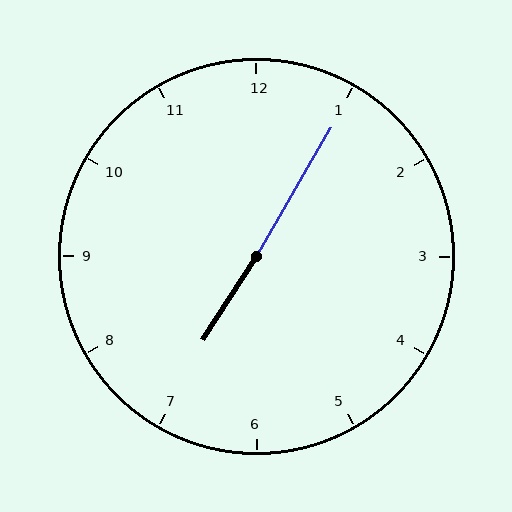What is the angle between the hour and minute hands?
Approximately 178 degrees.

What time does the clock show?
7:05.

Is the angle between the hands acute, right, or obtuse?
It is obtuse.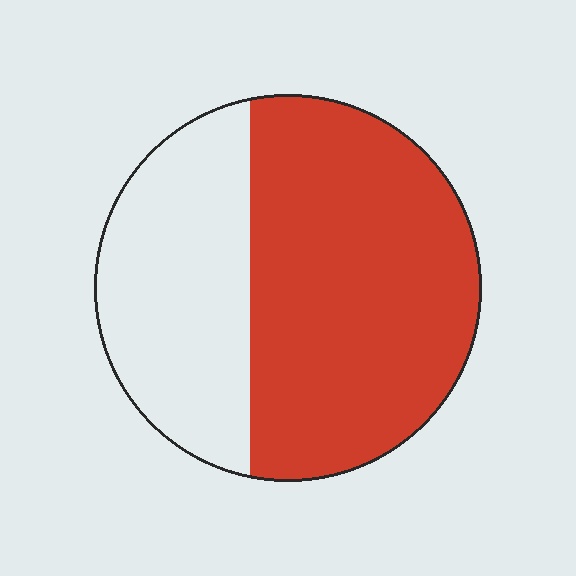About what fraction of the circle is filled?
About five eighths (5/8).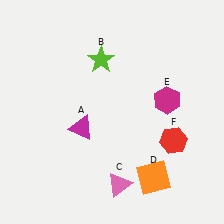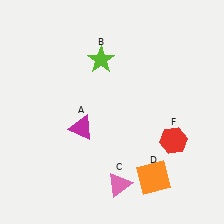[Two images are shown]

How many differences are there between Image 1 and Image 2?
There is 1 difference between the two images.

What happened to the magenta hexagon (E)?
The magenta hexagon (E) was removed in Image 2. It was in the top-right area of Image 1.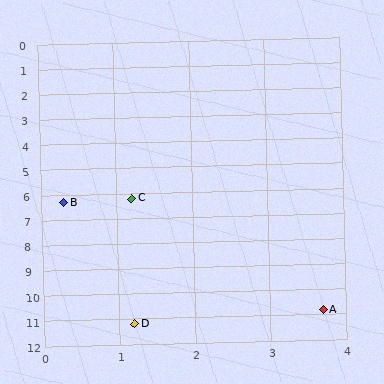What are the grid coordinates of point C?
Point C is at approximately (1.2, 6.2).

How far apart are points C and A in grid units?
Points C and A are about 5.2 grid units apart.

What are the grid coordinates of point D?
Point D is at approximately (1.2, 11.2).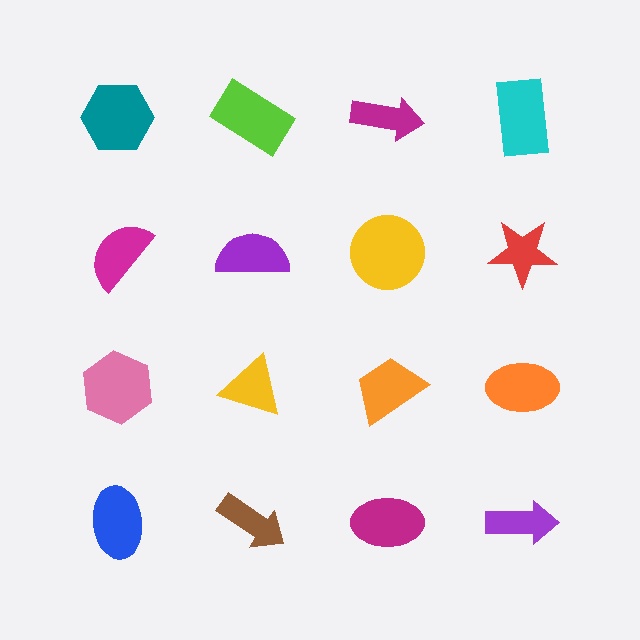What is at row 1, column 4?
A cyan rectangle.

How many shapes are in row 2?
4 shapes.